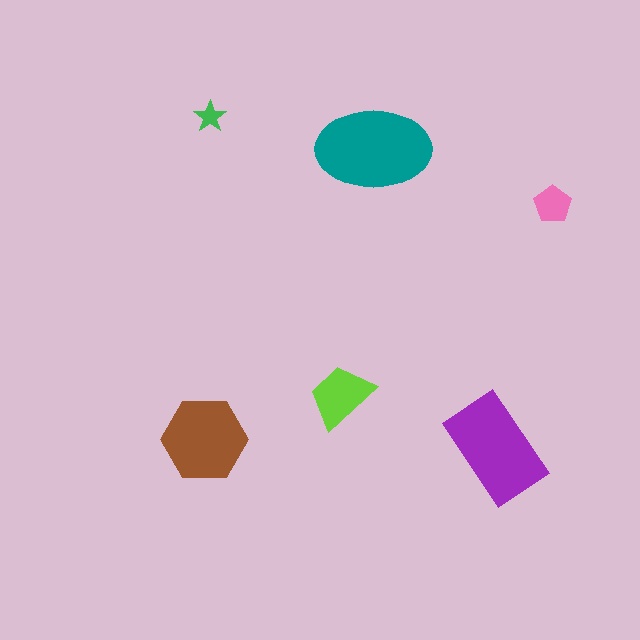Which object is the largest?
The teal ellipse.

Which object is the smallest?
The green star.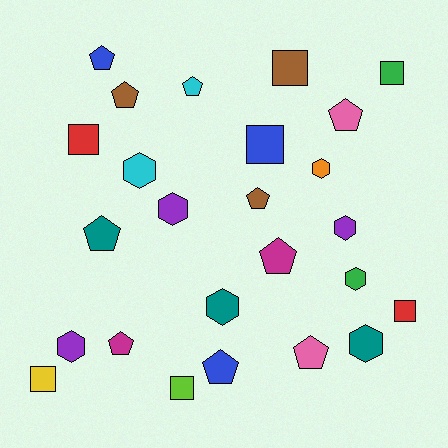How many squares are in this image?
There are 7 squares.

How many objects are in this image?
There are 25 objects.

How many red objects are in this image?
There are 2 red objects.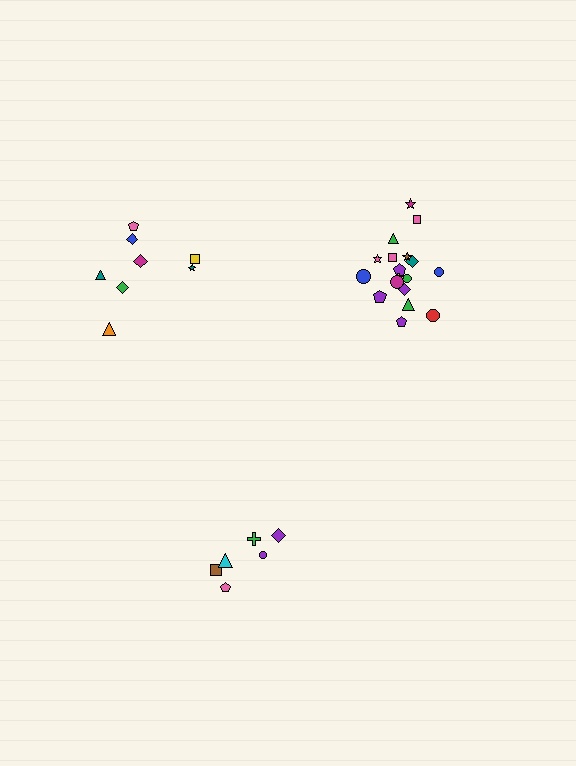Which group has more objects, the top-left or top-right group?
The top-right group.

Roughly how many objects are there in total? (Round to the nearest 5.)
Roughly 30 objects in total.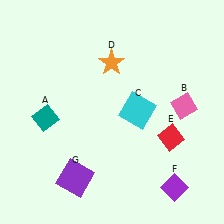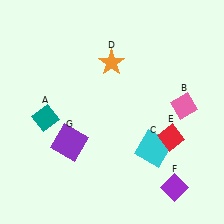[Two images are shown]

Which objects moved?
The objects that moved are: the cyan square (C), the purple square (G).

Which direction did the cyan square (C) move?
The cyan square (C) moved down.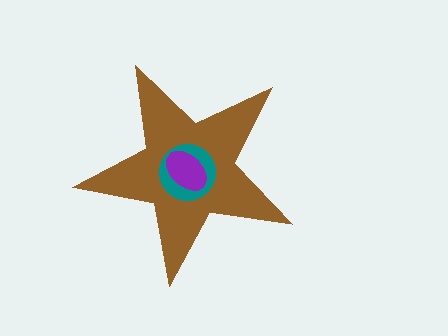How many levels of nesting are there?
3.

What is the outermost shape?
The brown star.